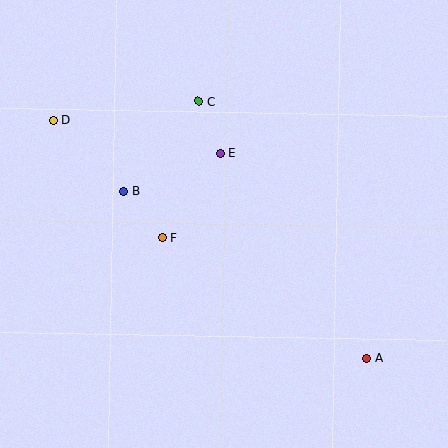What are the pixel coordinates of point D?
Point D is at (53, 120).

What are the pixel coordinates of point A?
Point A is at (366, 358).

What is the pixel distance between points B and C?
The distance between B and C is 118 pixels.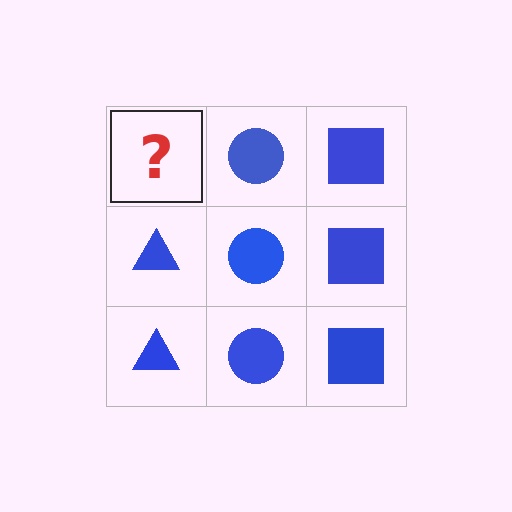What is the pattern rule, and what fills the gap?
The rule is that each column has a consistent shape. The gap should be filled with a blue triangle.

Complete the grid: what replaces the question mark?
The question mark should be replaced with a blue triangle.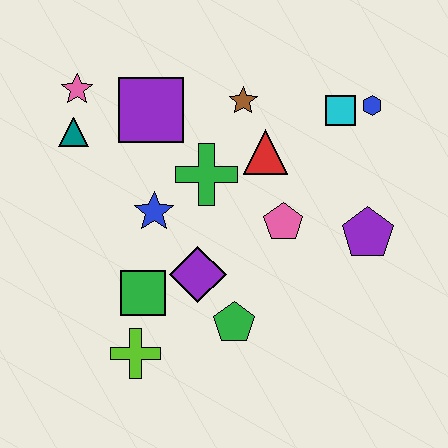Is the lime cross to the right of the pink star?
Yes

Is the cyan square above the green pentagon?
Yes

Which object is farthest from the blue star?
The blue hexagon is farthest from the blue star.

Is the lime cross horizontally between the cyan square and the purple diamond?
No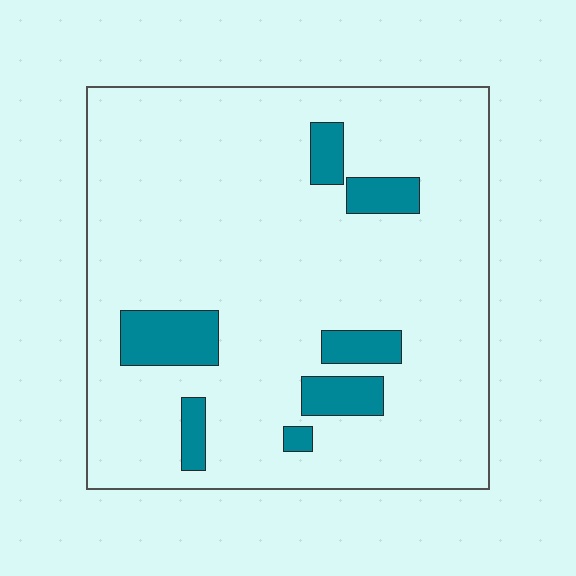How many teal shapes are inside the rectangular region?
7.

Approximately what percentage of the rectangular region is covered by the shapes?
Approximately 10%.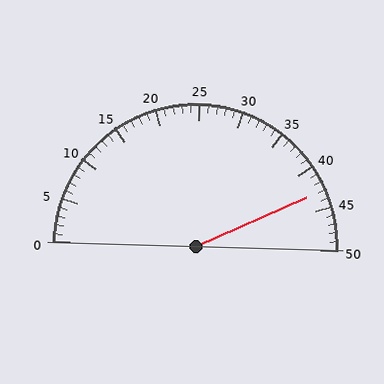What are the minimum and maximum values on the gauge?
The gauge ranges from 0 to 50.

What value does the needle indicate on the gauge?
The needle indicates approximately 43.